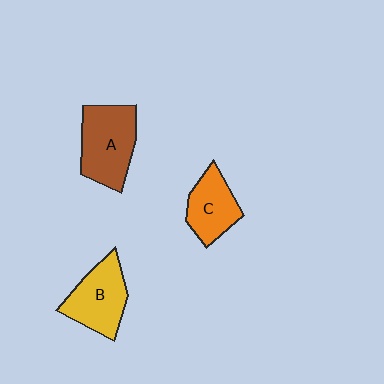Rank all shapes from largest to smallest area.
From largest to smallest: A (brown), B (yellow), C (orange).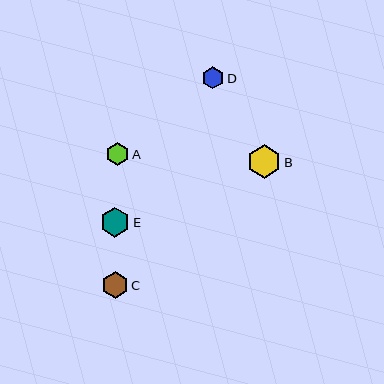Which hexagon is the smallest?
Hexagon D is the smallest with a size of approximately 22 pixels.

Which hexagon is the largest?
Hexagon B is the largest with a size of approximately 33 pixels.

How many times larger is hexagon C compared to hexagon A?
Hexagon C is approximately 1.1 times the size of hexagon A.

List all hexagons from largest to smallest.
From largest to smallest: B, E, C, A, D.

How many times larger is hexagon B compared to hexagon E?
Hexagon B is approximately 1.1 times the size of hexagon E.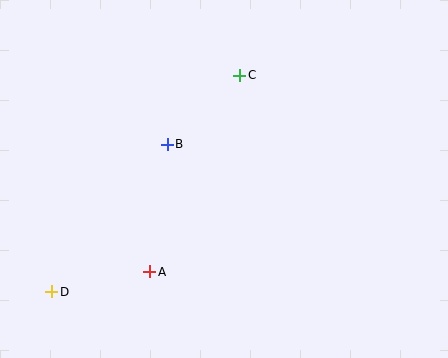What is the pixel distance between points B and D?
The distance between B and D is 187 pixels.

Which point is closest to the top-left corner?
Point B is closest to the top-left corner.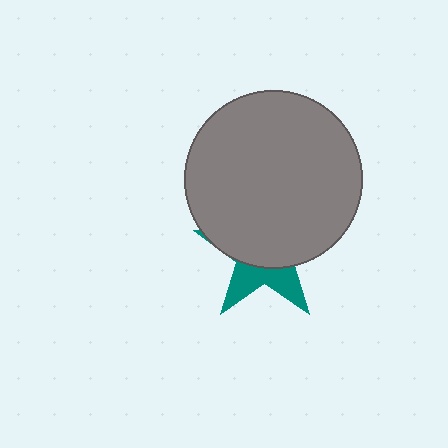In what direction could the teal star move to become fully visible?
The teal star could move down. That would shift it out from behind the gray circle entirely.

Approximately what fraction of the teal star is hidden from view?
Roughly 66% of the teal star is hidden behind the gray circle.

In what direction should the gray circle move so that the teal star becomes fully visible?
The gray circle should move up. That is the shortest direction to clear the overlap and leave the teal star fully visible.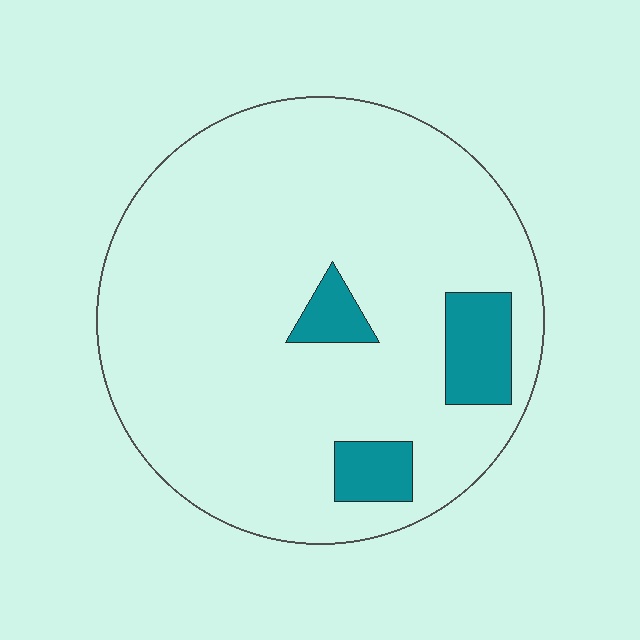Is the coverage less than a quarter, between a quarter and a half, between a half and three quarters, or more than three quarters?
Less than a quarter.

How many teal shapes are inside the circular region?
3.